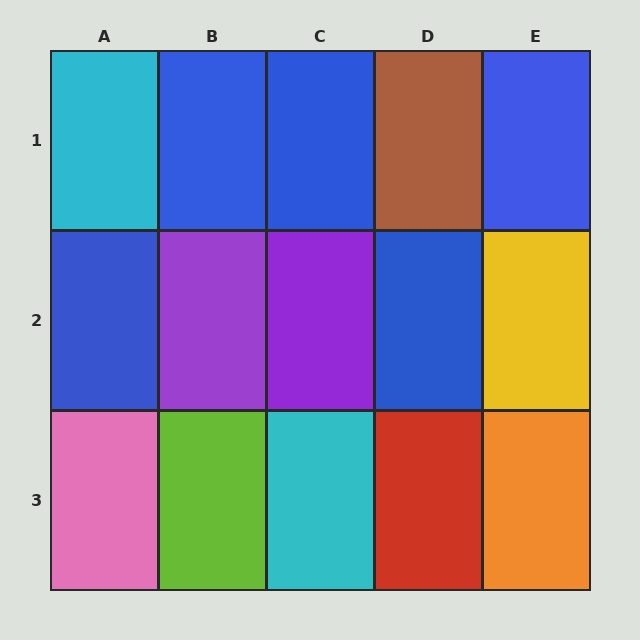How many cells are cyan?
2 cells are cyan.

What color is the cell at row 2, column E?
Yellow.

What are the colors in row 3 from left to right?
Pink, lime, cyan, red, orange.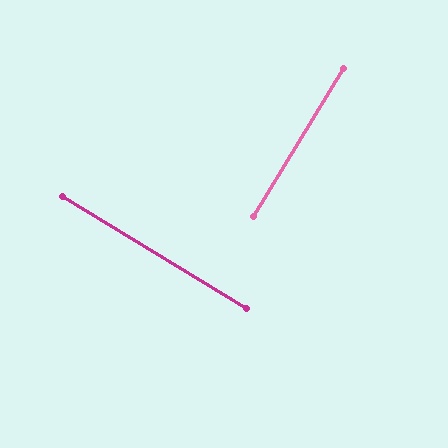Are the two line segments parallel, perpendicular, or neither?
Perpendicular — they meet at approximately 90°.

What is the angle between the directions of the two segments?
Approximately 90 degrees.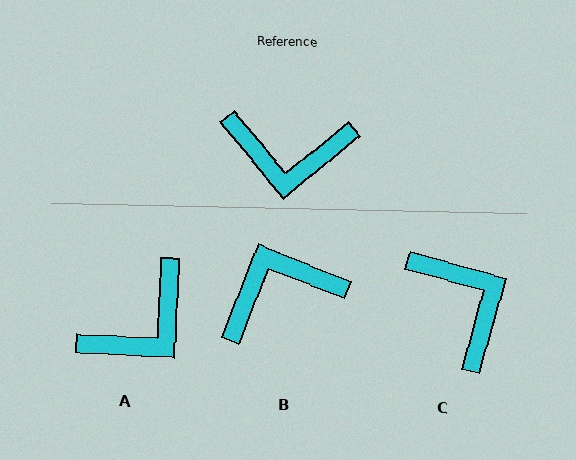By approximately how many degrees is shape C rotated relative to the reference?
Approximately 125 degrees counter-clockwise.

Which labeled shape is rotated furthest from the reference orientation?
B, about 151 degrees away.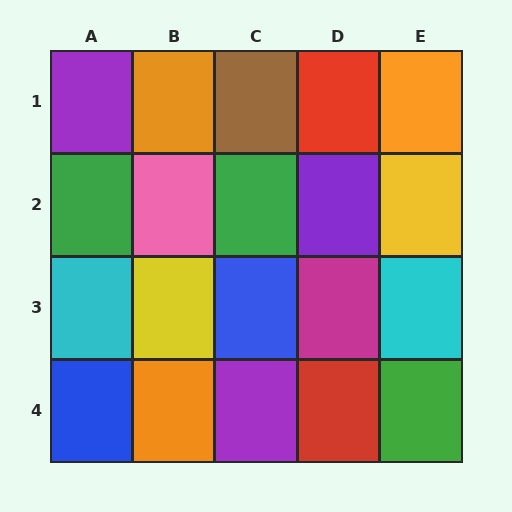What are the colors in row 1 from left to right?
Purple, orange, brown, red, orange.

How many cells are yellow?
2 cells are yellow.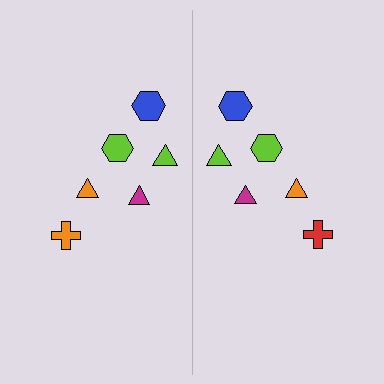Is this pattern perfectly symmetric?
No, the pattern is not perfectly symmetric. The red cross on the right side breaks the symmetry — its mirror counterpart is orange.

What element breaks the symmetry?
The red cross on the right side breaks the symmetry — its mirror counterpart is orange.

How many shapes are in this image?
There are 12 shapes in this image.